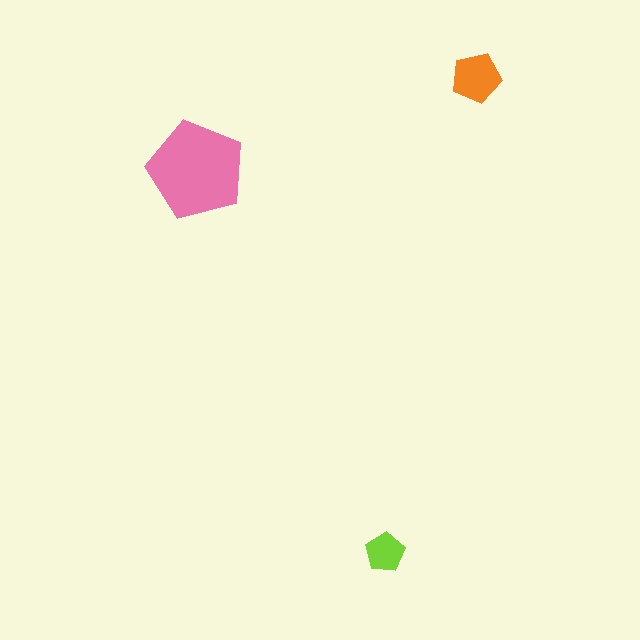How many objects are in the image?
There are 3 objects in the image.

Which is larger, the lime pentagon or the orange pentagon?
The orange one.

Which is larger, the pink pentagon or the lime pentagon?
The pink one.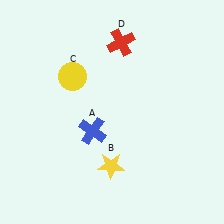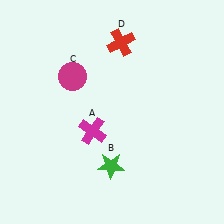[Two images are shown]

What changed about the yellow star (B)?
In Image 1, B is yellow. In Image 2, it changed to green.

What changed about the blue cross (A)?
In Image 1, A is blue. In Image 2, it changed to magenta.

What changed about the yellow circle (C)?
In Image 1, C is yellow. In Image 2, it changed to magenta.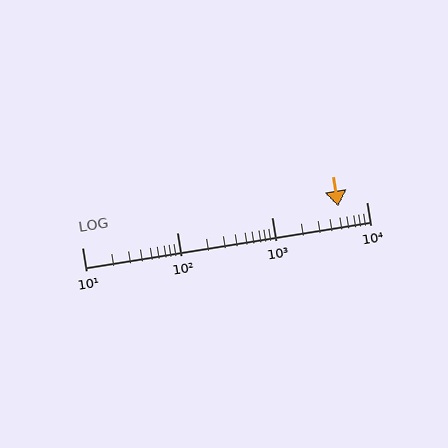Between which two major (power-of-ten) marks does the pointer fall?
The pointer is between 1000 and 10000.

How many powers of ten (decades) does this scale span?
The scale spans 3 decades, from 10 to 10000.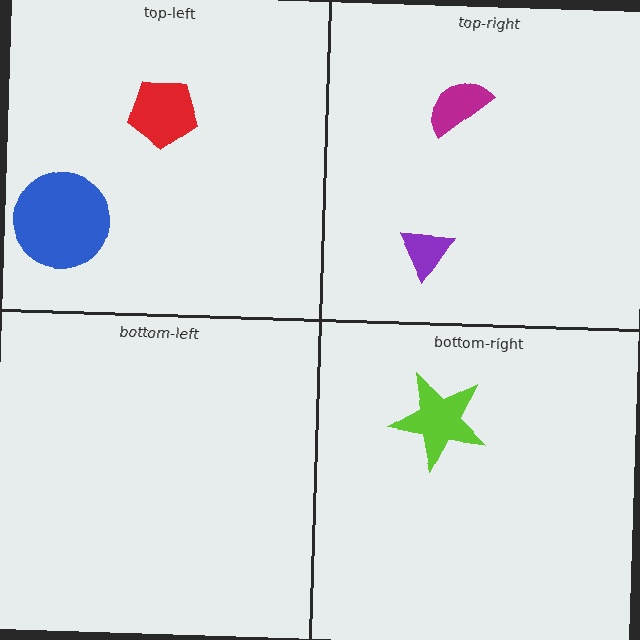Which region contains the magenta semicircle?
The top-right region.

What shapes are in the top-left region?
The blue circle, the red pentagon.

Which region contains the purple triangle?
The top-right region.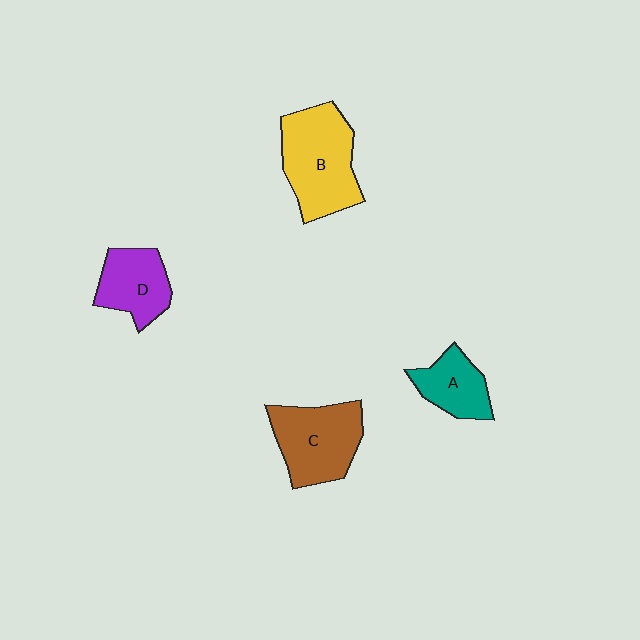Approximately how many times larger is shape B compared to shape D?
Approximately 1.6 times.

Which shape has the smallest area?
Shape A (teal).